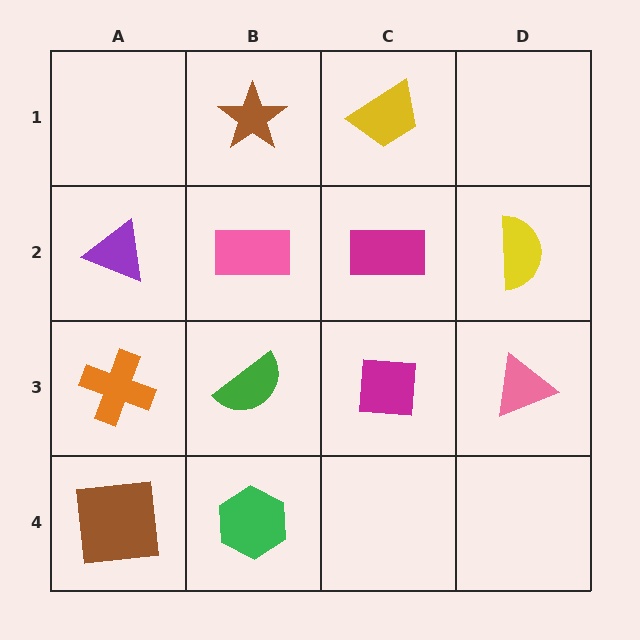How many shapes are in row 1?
2 shapes.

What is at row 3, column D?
A pink triangle.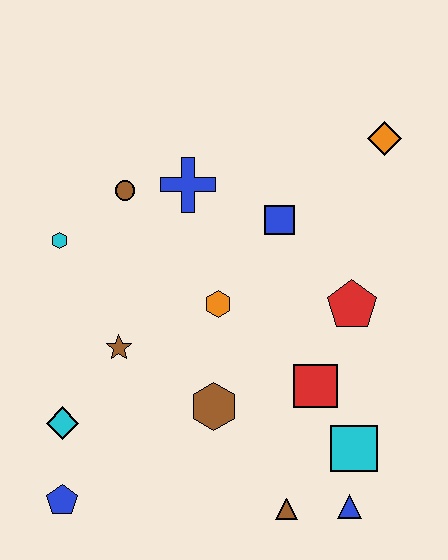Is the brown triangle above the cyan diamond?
No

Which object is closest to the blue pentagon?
The cyan diamond is closest to the blue pentagon.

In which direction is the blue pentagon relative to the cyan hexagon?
The blue pentagon is below the cyan hexagon.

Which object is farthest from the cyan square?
The cyan hexagon is farthest from the cyan square.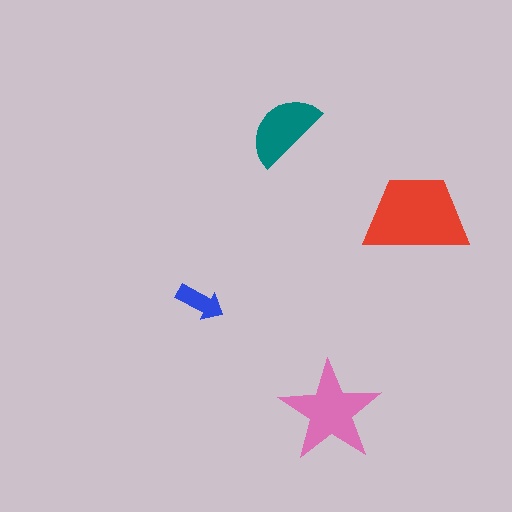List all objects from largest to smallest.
The red trapezoid, the pink star, the teal semicircle, the blue arrow.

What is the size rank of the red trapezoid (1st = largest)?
1st.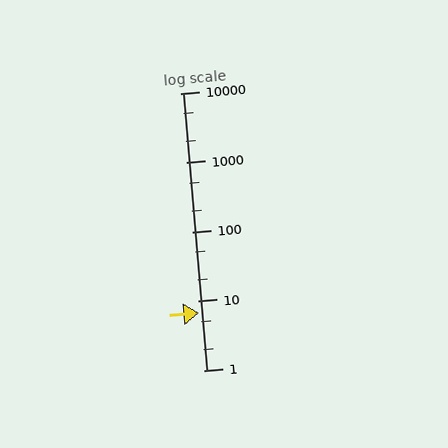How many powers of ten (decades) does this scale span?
The scale spans 4 decades, from 1 to 10000.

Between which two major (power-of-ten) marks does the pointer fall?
The pointer is between 1 and 10.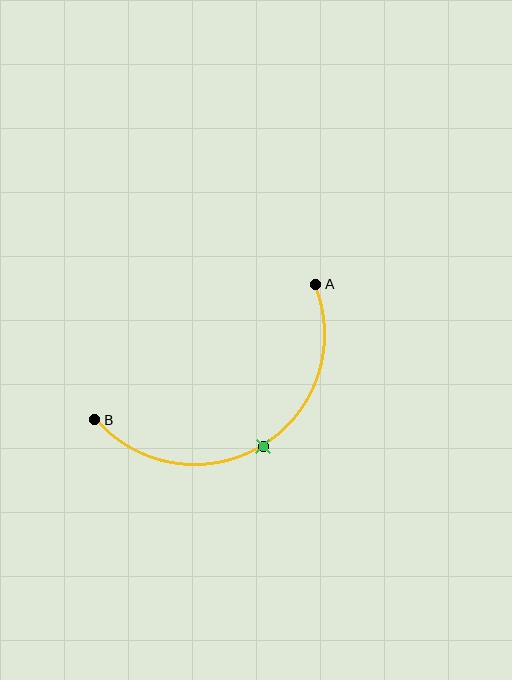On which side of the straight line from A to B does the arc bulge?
The arc bulges below the straight line connecting A and B.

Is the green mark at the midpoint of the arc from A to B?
Yes. The green mark lies on the arc at equal arc-length from both A and B — it is the arc midpoint.